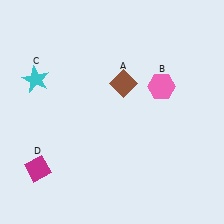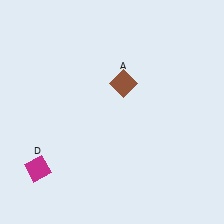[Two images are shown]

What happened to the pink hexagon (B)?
The pink hexagon (B) was removed in Image 2. It was in the top-right area of Image 1.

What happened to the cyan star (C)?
The cyan star (C) was removed in Image 2. It was in the top-left area of Image 1.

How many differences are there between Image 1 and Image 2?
There are 2 differences between the two images.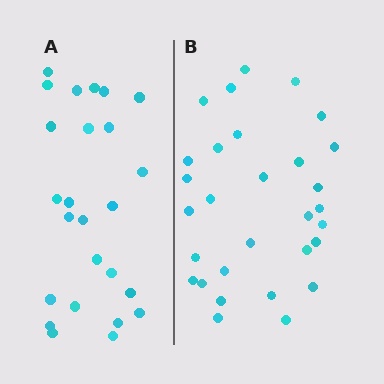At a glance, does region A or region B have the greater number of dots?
Region B (the right region) has more dots.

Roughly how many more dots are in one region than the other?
Region B has about 5 more dots than region A.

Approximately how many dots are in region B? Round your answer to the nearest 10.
About 30 dots.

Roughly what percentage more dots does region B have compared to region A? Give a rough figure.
About 20% more.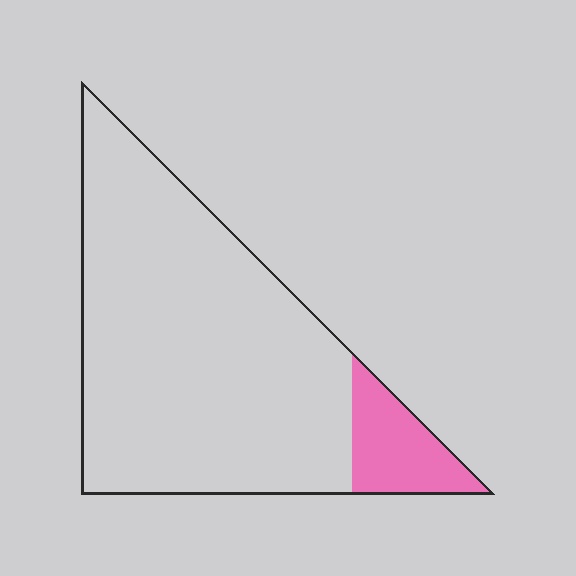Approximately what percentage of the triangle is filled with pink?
Approximately 10%.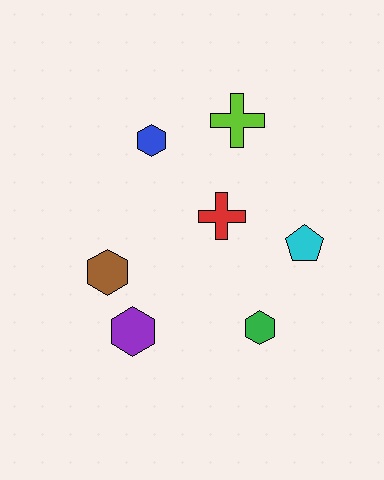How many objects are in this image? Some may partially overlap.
There are 7 objects.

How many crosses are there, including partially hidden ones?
There are 2 crosses.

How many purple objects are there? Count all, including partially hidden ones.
There is 1 purple object.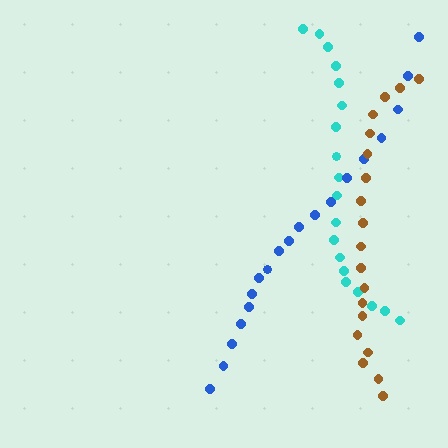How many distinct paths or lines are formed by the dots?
There are 3 distinct paths.